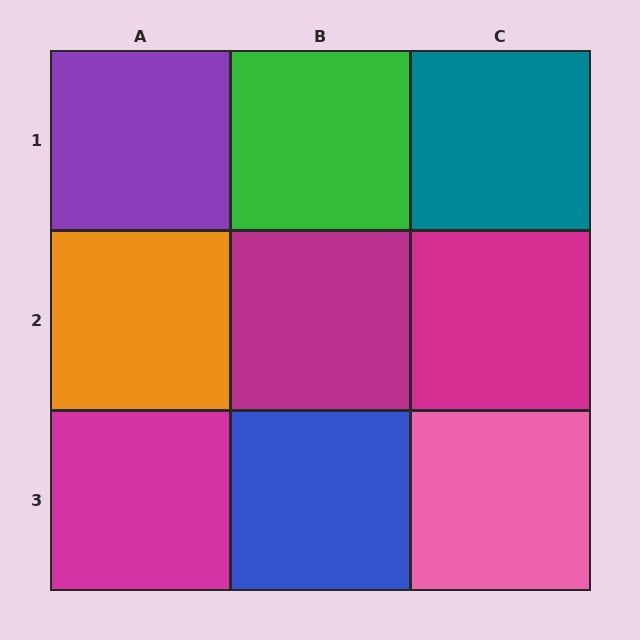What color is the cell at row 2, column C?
Magenta.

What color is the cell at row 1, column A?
Purple.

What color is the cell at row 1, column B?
Green.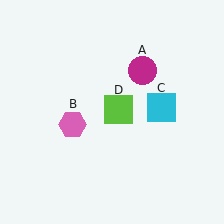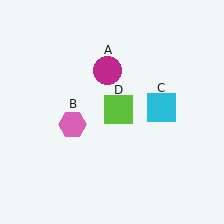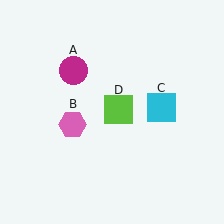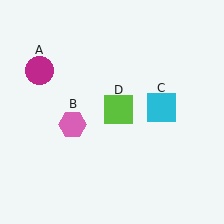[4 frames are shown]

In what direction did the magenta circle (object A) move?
The magenta circle (object A) moved left.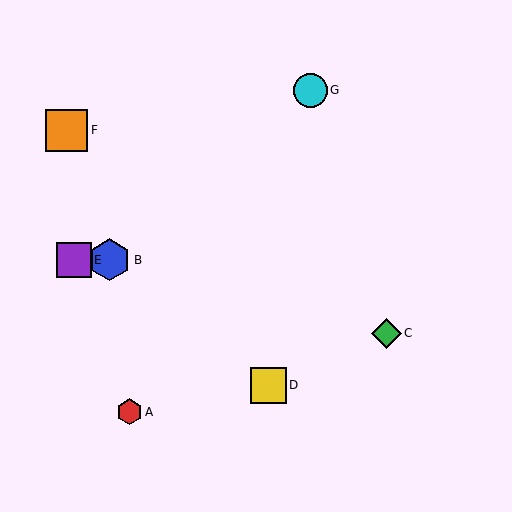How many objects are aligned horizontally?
2 objects (B, E) are aligned horizontally.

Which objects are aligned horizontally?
Objects B, E are aligned horizontally.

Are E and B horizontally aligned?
Yes, both are at y≈260.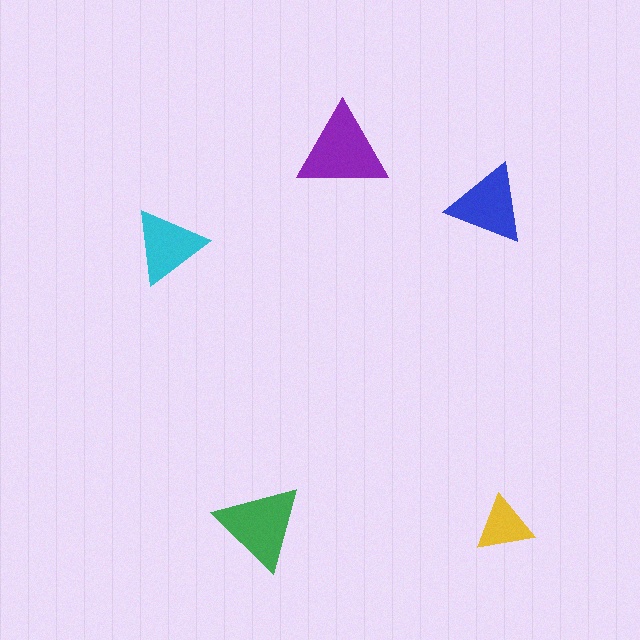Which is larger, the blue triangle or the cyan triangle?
The blue one.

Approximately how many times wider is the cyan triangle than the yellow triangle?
About 1.5 times wider.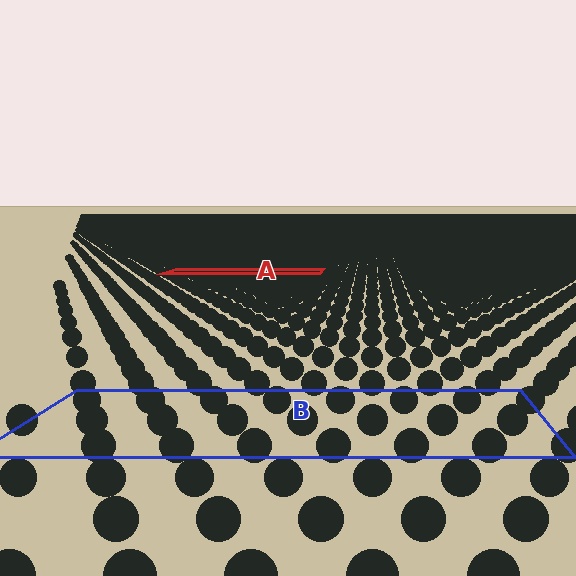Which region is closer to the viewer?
Region B is closer. The texture elements there are larger and more spread out.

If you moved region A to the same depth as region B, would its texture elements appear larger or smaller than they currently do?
They would appear larger. At a closer depth, the same texture elements are projected at a bigger on-screen size.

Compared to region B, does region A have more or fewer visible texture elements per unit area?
Region A has more texture elements per unit area — they are packed more densely because it is farther away.